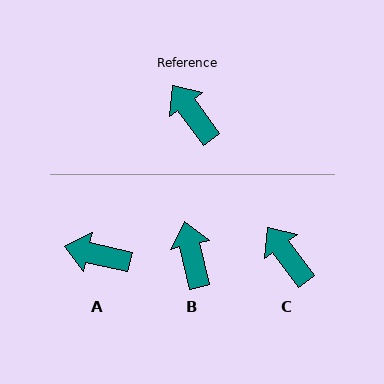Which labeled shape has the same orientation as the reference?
C.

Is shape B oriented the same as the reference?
No, it is off by about 23 degrees.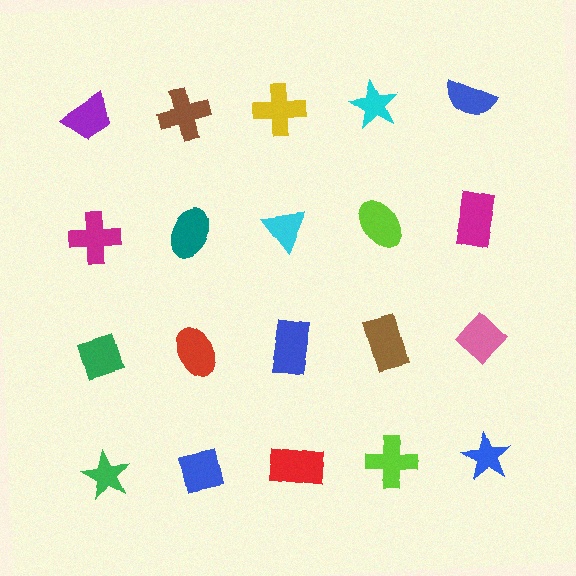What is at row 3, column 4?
A brown rectangle.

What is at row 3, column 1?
A green diamond.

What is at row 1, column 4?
A cyan star.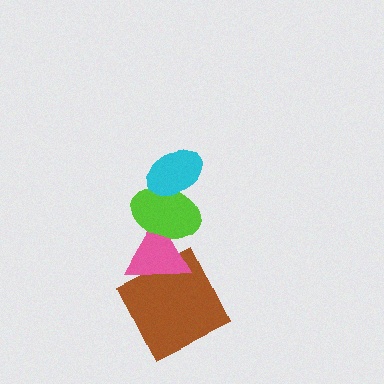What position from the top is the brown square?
The brown square is 4th from the top.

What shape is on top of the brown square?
The pink triangle is on top of the brown square.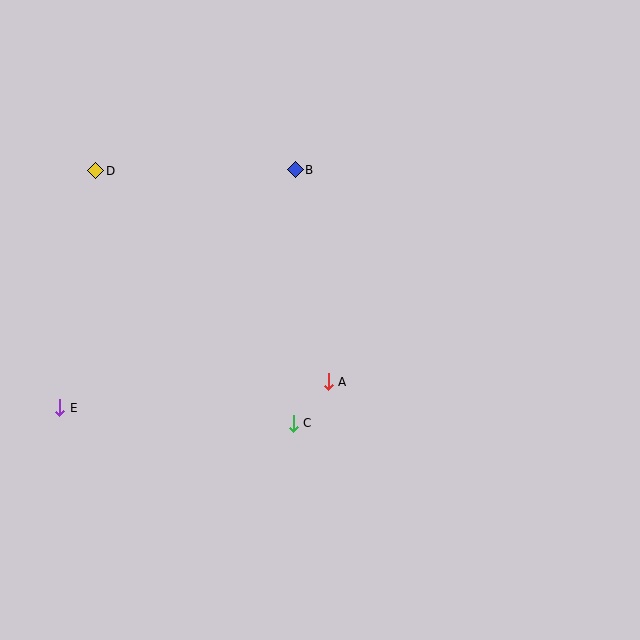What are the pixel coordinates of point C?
Point C is at (293, 423).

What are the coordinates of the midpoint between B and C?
The midpoint between B and C is at (294, 297).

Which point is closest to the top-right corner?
Point B is closest to the top-right corner.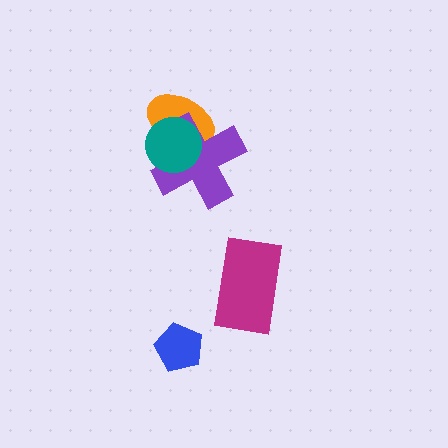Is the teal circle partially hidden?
No, no other shape covers it.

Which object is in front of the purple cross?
The teal circle is in front of the purple cross.